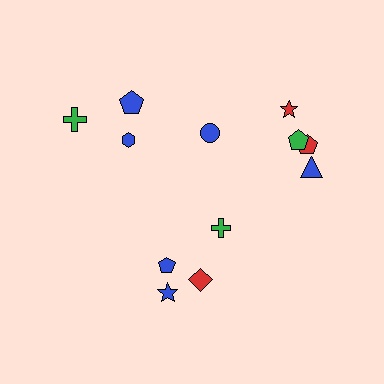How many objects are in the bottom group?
There are 4 objects.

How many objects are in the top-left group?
There are 3 objects.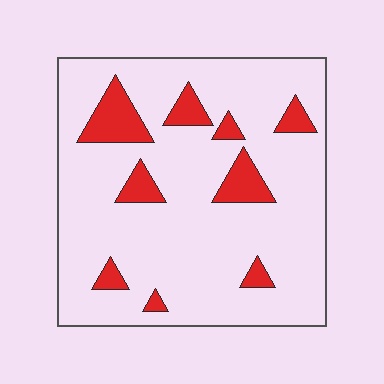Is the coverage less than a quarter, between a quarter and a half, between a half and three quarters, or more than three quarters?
Less than a quarter.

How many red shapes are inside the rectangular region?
9.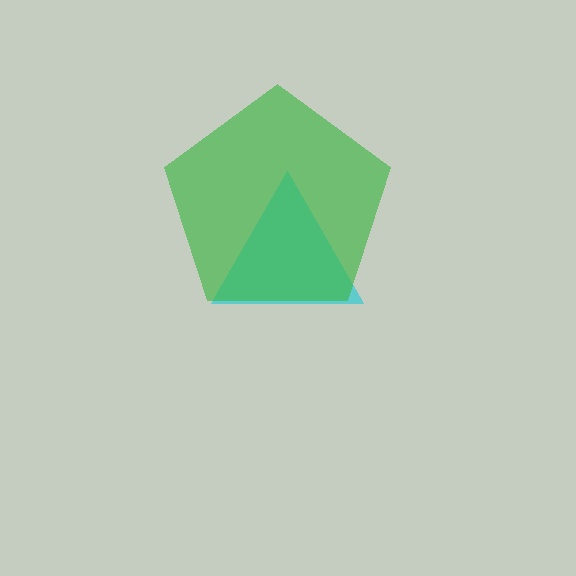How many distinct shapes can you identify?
There are 2 distinct shapes: a cyan triangle, a green pentagon.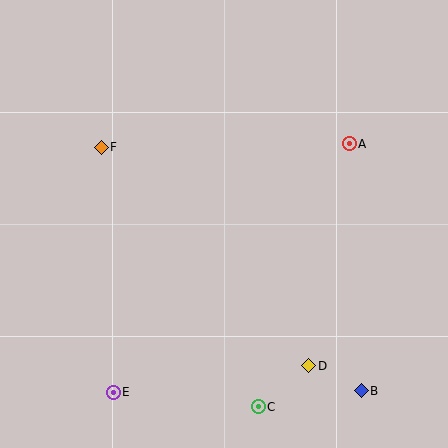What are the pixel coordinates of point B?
Point B is at (361, 391).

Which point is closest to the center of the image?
Point F at (101, 147) is closest to the center.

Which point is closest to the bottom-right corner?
Point B is closest to the bottom-right corner.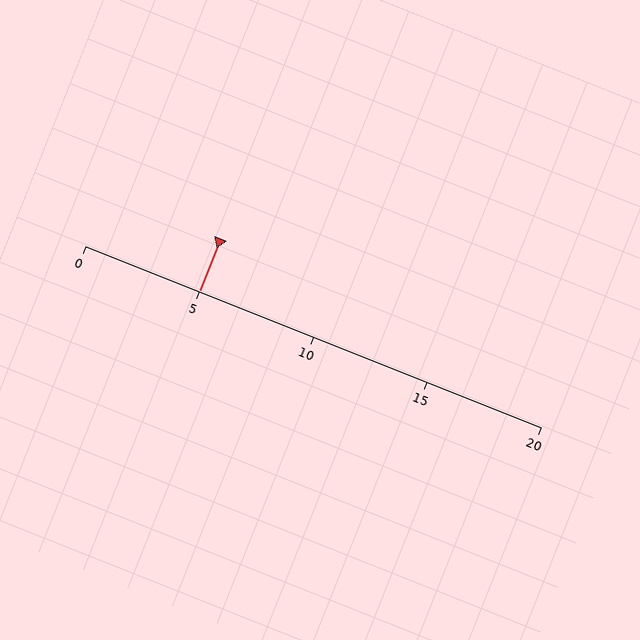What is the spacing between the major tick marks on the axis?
The major ticks are spaced 5 apart.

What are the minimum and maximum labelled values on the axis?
The axis runs from 0 to 20.